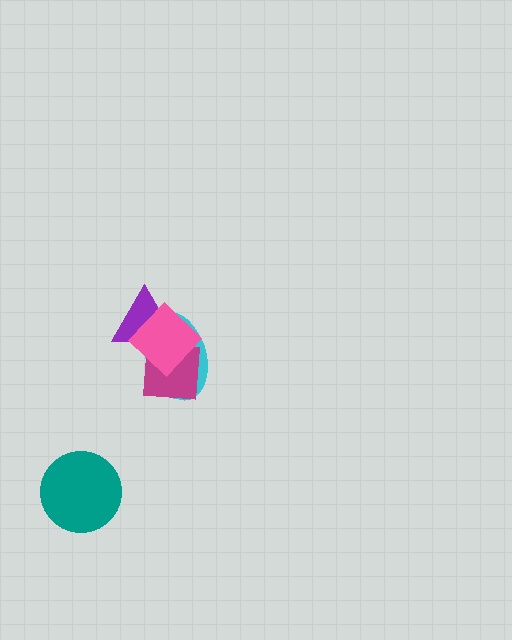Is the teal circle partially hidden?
No, no other shape covers it.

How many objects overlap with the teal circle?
0 objects overlap with the teal circle.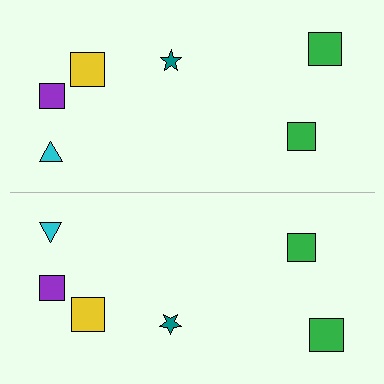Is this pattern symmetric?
Yes, this pattern has bilateral (reflection) symmetry.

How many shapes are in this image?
There are 12 shapes in this image.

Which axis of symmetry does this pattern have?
The pattern has a horizontal axis of symmetry running through the center of the image.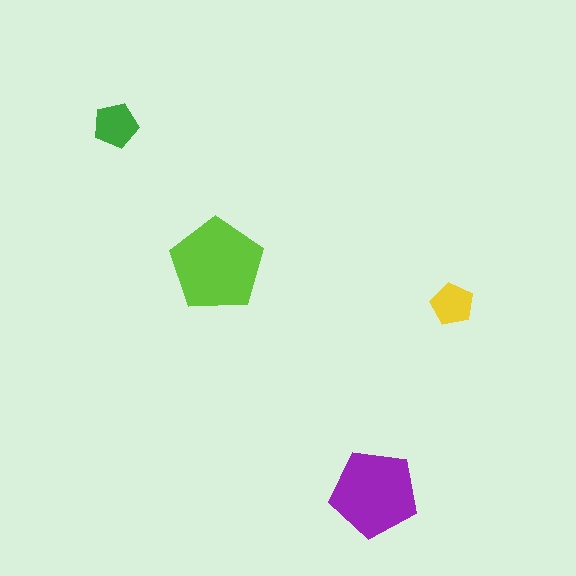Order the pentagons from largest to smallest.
the lime one, the purple one, the green one, the yellow one.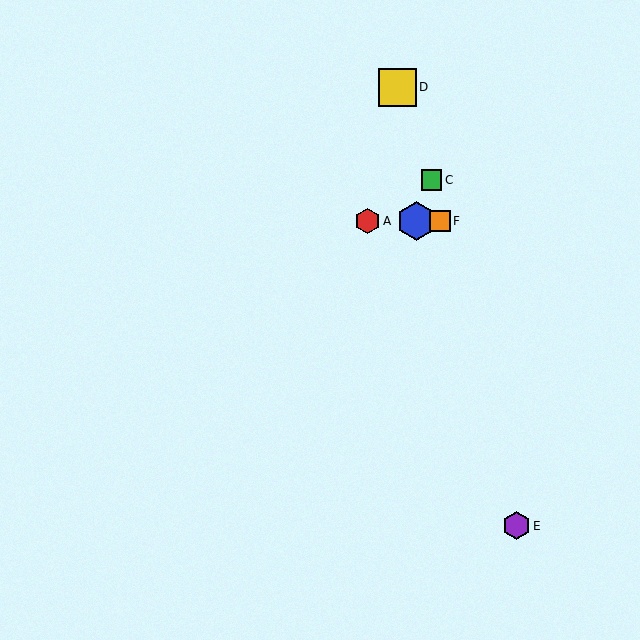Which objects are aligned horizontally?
Objects A, B, F are aligned horizontally.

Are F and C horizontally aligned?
No, F is at y≈221 and C is at y≈180.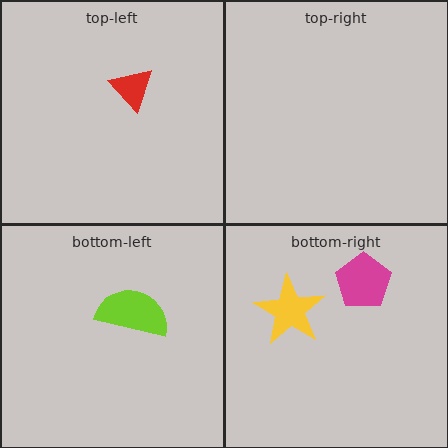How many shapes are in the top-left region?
1.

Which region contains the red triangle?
The top-left region.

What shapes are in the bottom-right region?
The magenta pentagon, the yellow star.